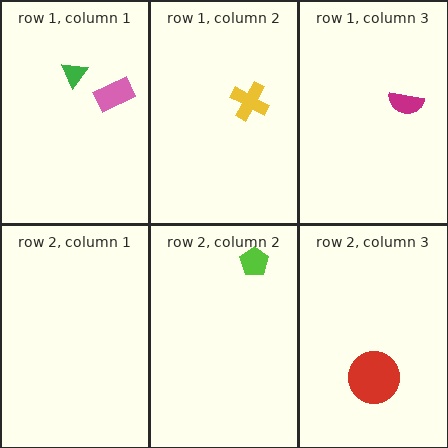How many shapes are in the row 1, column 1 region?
2.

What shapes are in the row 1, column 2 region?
The yellow cross.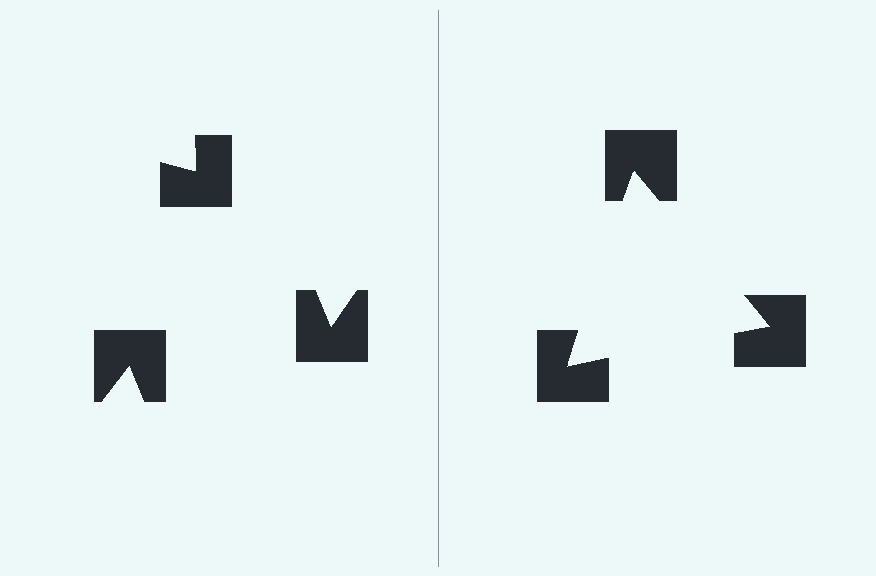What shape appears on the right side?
An illusory triangle.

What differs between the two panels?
The notched squares are positioned identically on both sides; only the wedge orientations differ. On the right they align to a triangle; on the left they are misaligned.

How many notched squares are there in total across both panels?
6 — 3 on each side.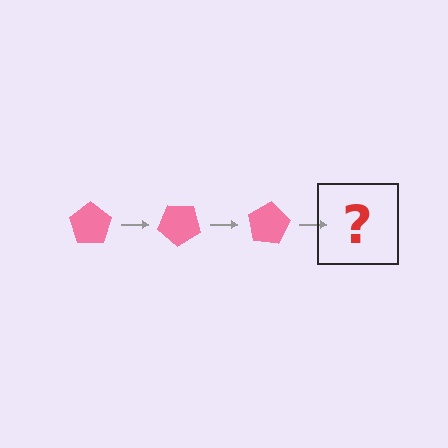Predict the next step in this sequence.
The next step is a pink pentagon rotated 120 degrees.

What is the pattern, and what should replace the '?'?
The pattern is that the pentagon rotates 40 degrees each step. The '?' should be a pink pentagon rotated 120 degrees.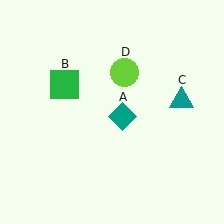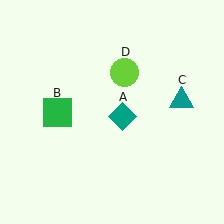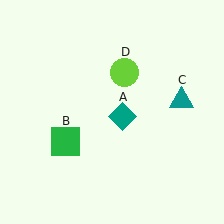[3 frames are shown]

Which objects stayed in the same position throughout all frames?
Teal diamond (object A) and teal triangle (object C) and lime circle (object D) remained stationary.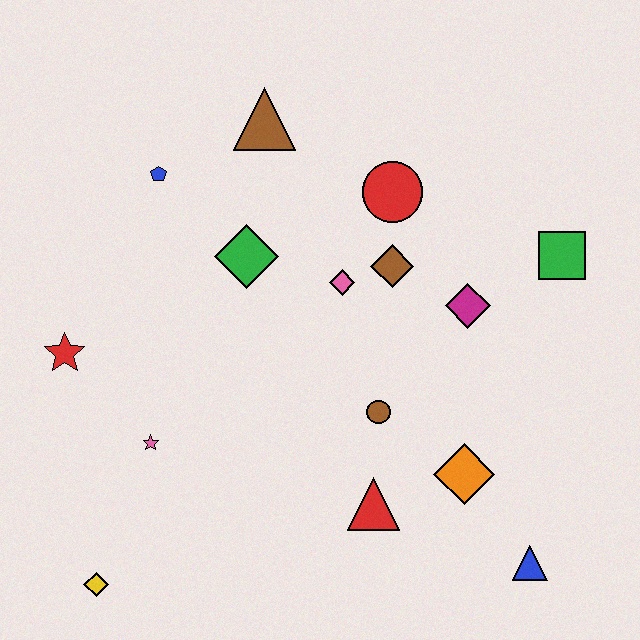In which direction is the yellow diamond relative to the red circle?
The yellow diamond is below the red circle.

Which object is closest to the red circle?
The brown diamond is closest to the red circle.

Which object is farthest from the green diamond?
The blue triangle is farthest from the green diamond.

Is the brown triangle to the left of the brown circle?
Yes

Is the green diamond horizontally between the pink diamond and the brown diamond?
No